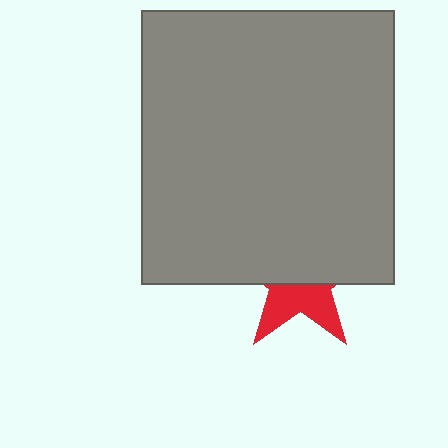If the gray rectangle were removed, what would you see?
You would see the complete red star.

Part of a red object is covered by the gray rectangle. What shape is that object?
It is a star.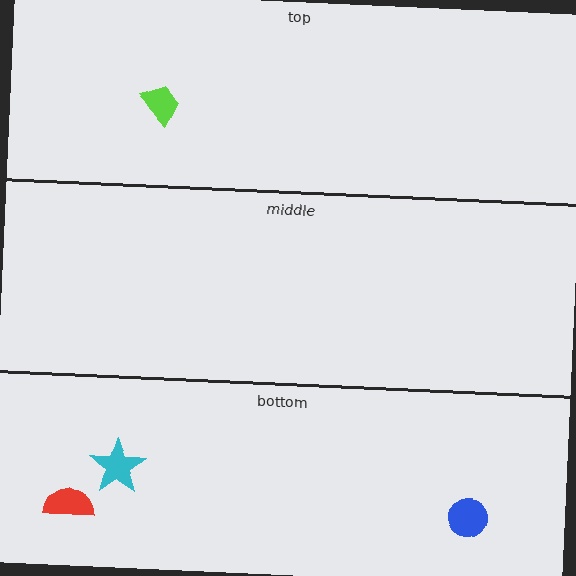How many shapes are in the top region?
1.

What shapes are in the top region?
The lime trapezoid.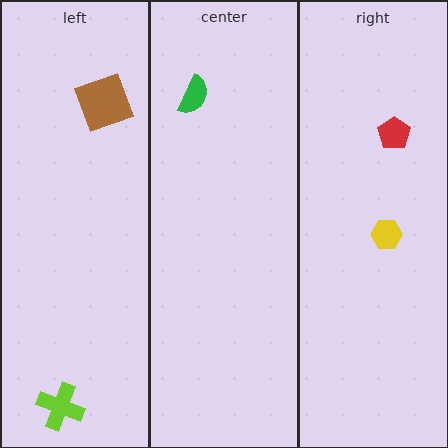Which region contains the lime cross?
The left region.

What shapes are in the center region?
The green semicircle.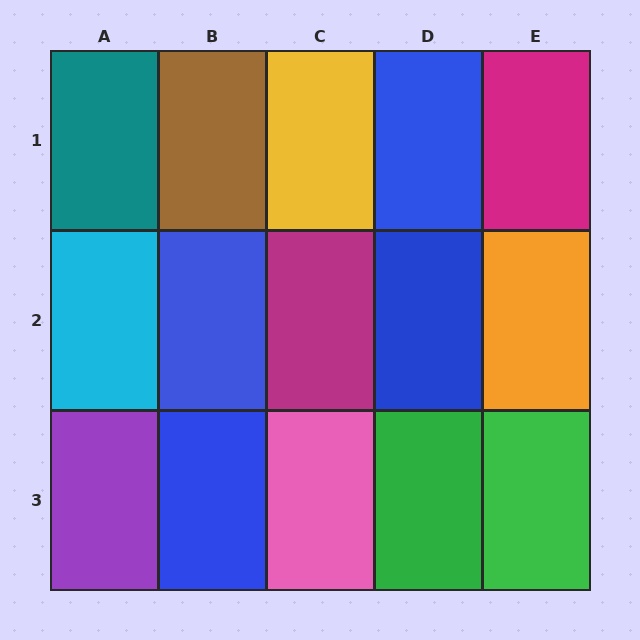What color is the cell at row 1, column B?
Brown.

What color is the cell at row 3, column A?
Purple.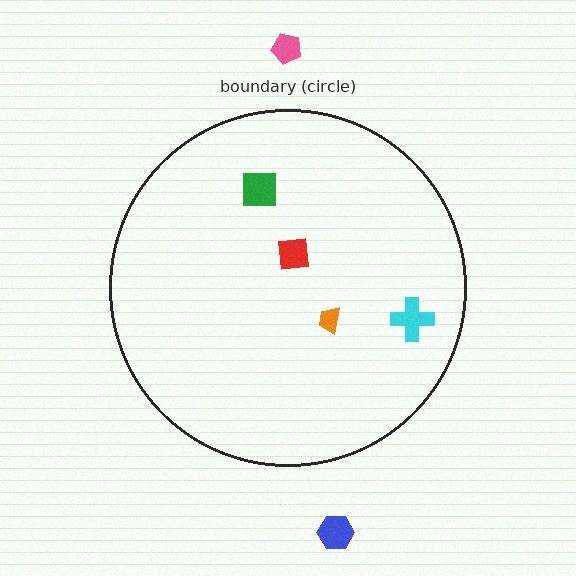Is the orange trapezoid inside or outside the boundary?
Inside.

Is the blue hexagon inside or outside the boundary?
Outside.